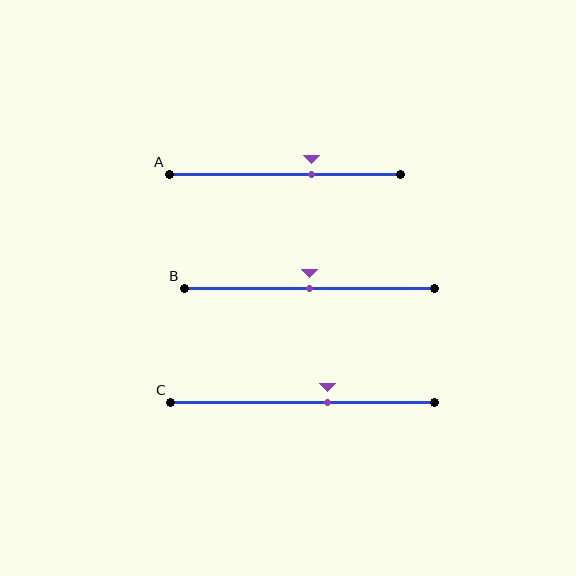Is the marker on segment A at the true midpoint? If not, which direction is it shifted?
No, the marker on segment A is shifted to the right by about 11% of the segment length.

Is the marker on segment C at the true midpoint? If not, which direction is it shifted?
No, the marker on segment C is shifted to the right by about 10% of the segment length.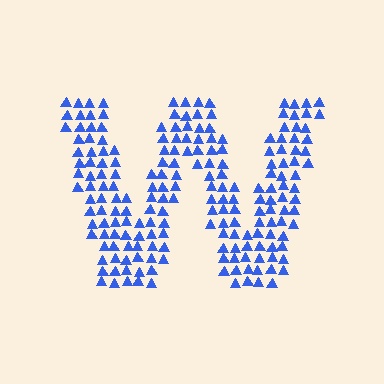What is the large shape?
The large shape is the letter W.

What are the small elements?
The small elements are triangles.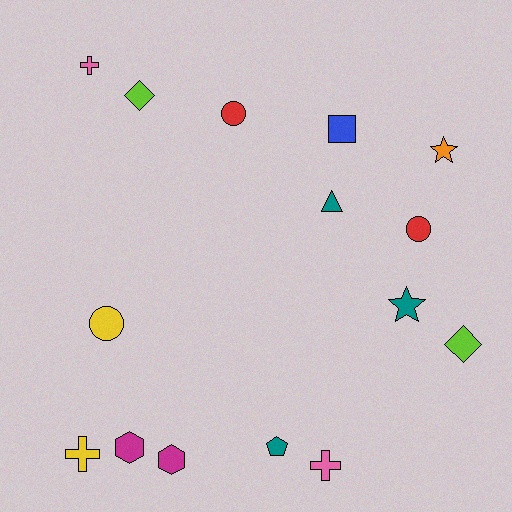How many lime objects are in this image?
There are 2 lime objects.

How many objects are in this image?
There are 15 objects.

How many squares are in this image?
There is 1 square.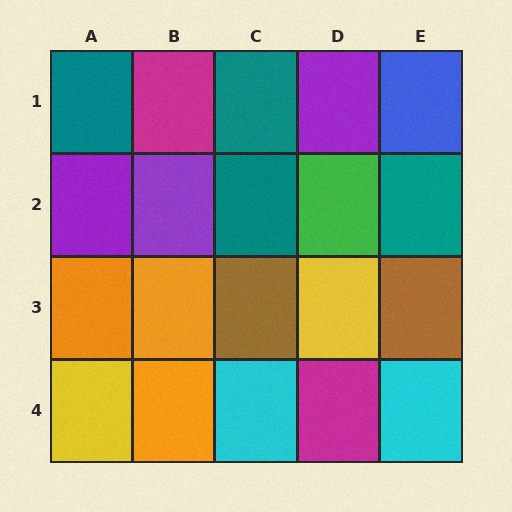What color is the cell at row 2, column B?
Purple.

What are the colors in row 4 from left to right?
Yellow, orange, cyan, magenta, cyan.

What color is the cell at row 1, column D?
Purple.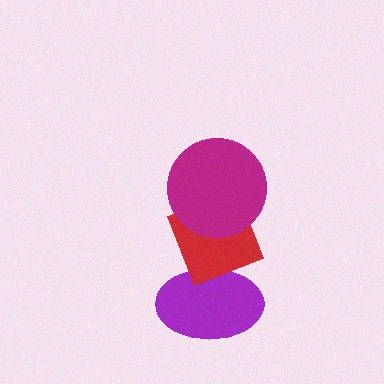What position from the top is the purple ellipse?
The purple ellipse is 3rd from the top.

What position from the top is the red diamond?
The red diamond is 2nd from the top.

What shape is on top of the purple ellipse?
The red diamond is on top of the purple ellipse.